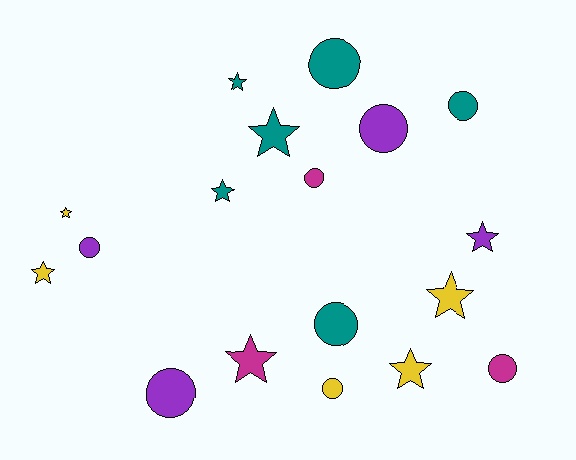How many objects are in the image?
There are 18 objects.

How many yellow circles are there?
There is 1 yellow circle.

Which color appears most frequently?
Teal, with 6 objects.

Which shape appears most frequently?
Star, with 9 objects.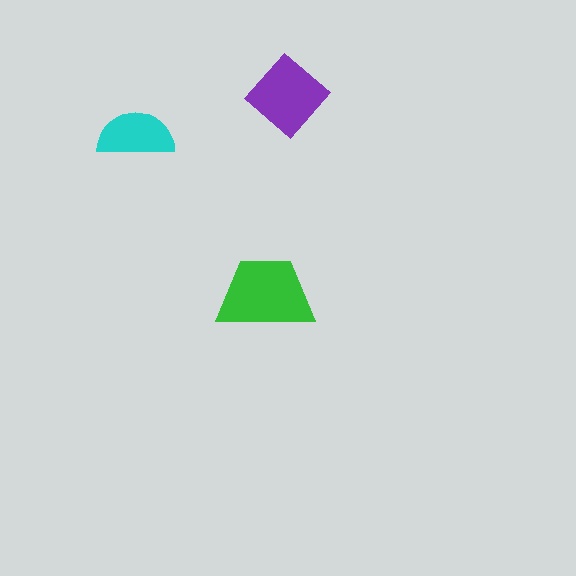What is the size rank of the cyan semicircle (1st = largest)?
3rd.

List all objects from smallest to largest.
The cyan semicircle, the purple diamond, the green trapezoid.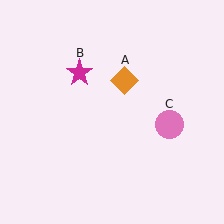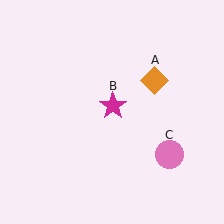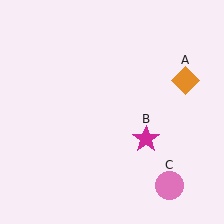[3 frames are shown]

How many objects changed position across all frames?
3 objects changed position: orange diamond (object A), magenta star (object B), pink circle (object C).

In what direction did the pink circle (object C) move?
The pink circle (object C) moved down.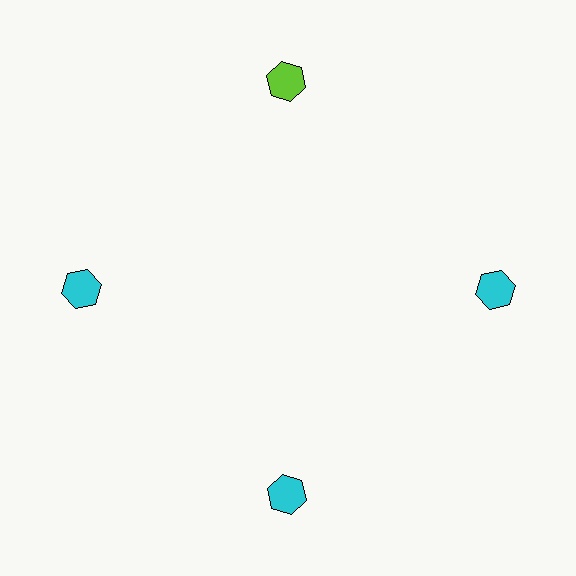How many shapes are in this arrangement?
There are 4 shapes arranged in a ring pattern.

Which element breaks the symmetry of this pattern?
The lime hexagon at roughly the 12 o'clock position breaks the symmetry. All other shapes are cyan hexagons.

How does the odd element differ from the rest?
It has a different color: lime instead of cyan.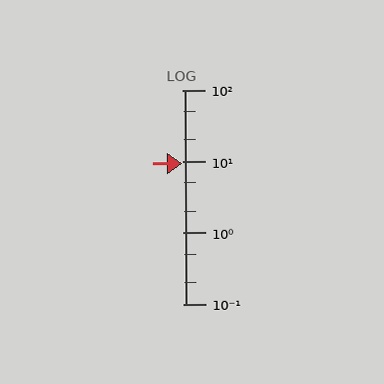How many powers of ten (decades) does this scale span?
The scale spans 3 decades, from 0.1 to 100.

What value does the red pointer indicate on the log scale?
The pointer indicates approximately 9.4.